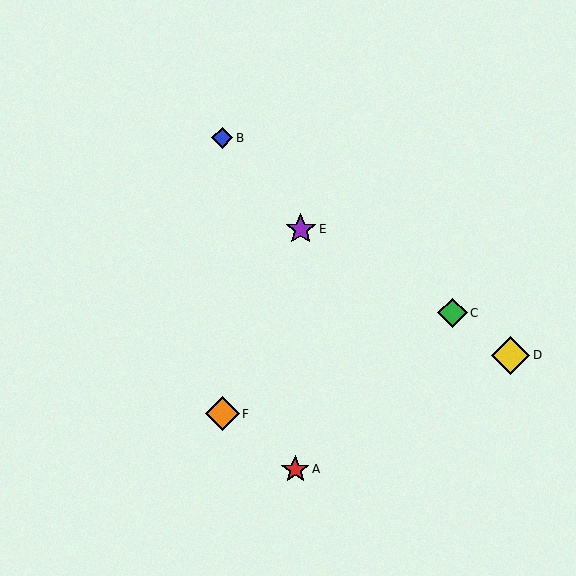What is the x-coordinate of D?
Object D is at x≈511.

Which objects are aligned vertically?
Objects B, F are aligned vertically.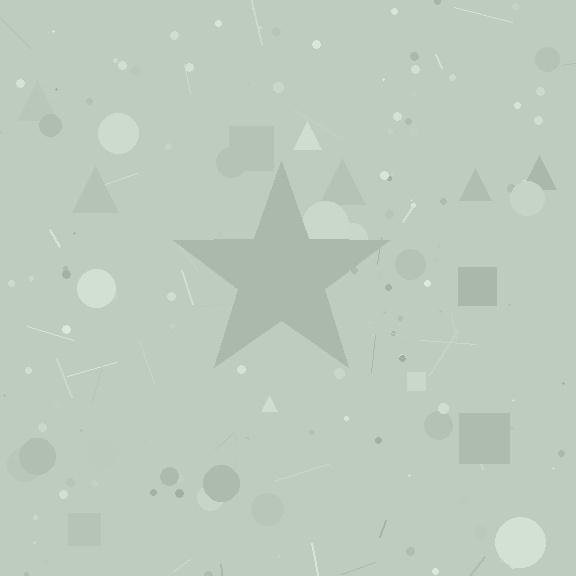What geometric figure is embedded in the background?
A star is embedded in the background.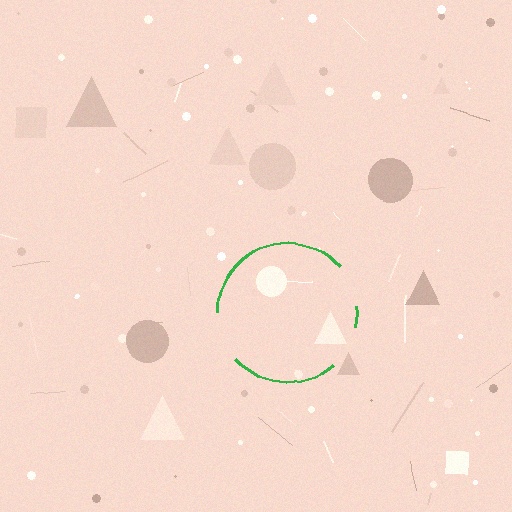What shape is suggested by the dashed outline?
The dashed outline suggests a circle.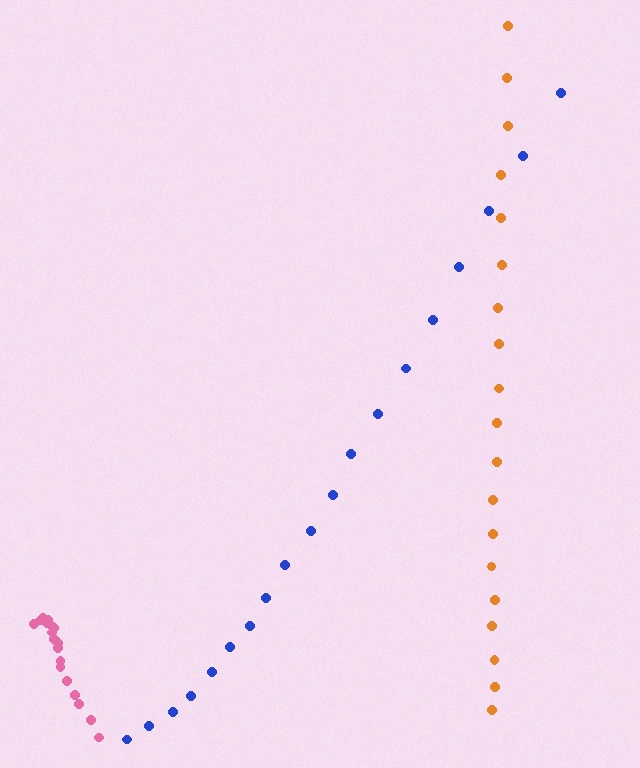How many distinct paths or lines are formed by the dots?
There are 3 distinct paths.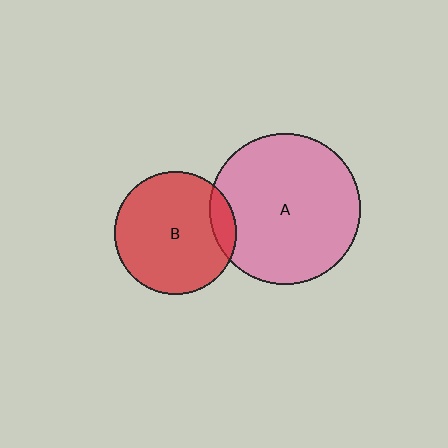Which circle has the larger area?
Circle A (pink).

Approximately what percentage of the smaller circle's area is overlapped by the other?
Approximately 10%.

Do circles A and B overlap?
Yes.